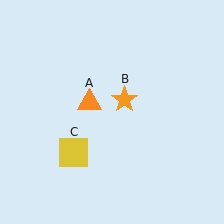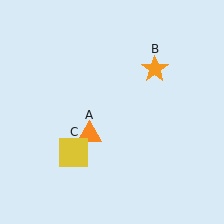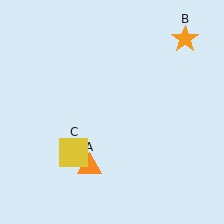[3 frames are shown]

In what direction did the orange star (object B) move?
The orange star (object B) moved up and to the right.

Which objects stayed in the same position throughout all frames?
Yellow square (object C) remained stationary.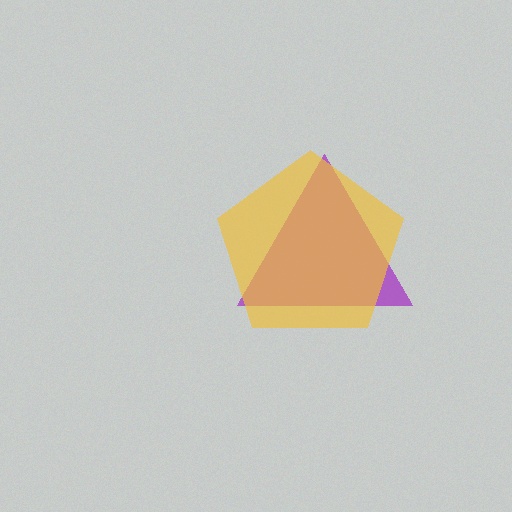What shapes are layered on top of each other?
The layered shapes are: a purple triangle, a yellow pentagon.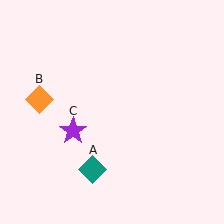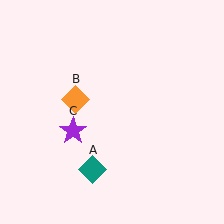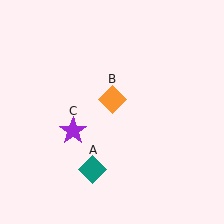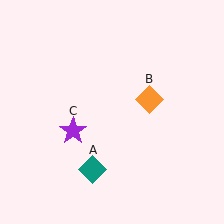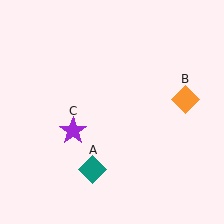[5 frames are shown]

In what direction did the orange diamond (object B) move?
The orange diamond (object B) moved right.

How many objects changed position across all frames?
1 object changed position: orange diamond (object B).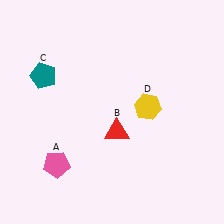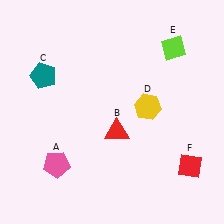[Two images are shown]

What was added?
A lime diamond (E), a red diamond (F) were added in Image 2.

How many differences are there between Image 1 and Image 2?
There are 2 differences between the two images.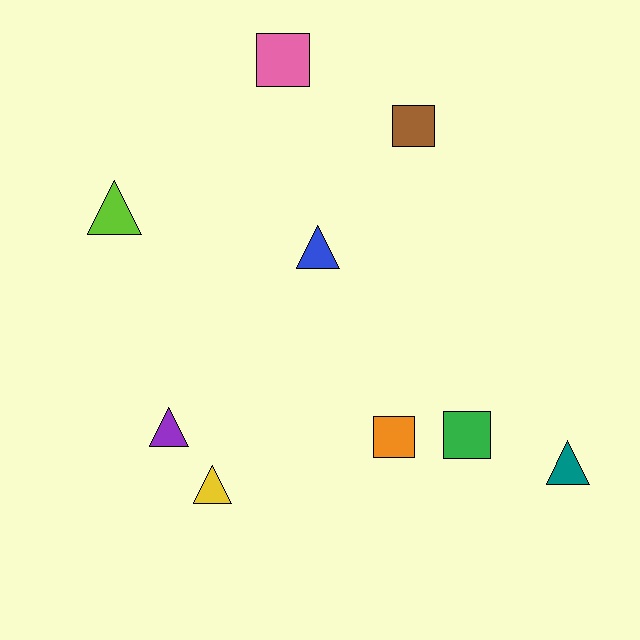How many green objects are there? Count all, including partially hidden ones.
There is 1 green object.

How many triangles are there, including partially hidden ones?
There are 5 triangles.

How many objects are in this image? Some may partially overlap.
There are 9 objects.